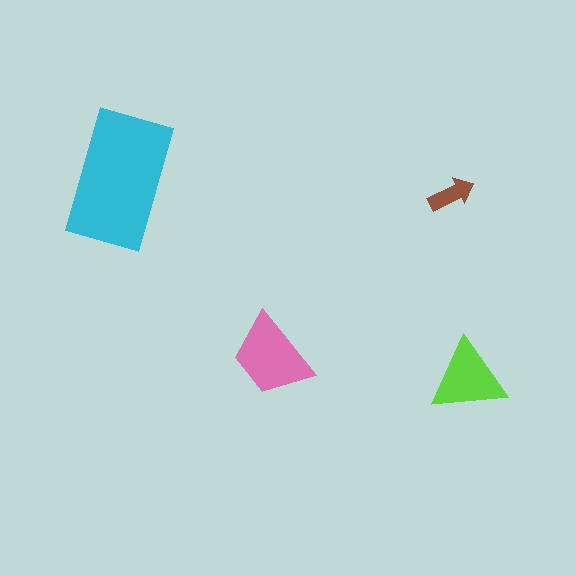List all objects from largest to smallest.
The cyan rectangle, the pink trapezoid, the lime triangle, the brown arrow.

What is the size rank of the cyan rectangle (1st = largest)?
1st.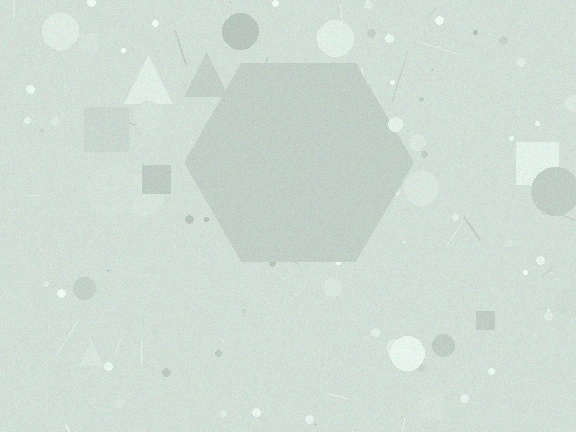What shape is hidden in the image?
A hexagon is hidden in the image.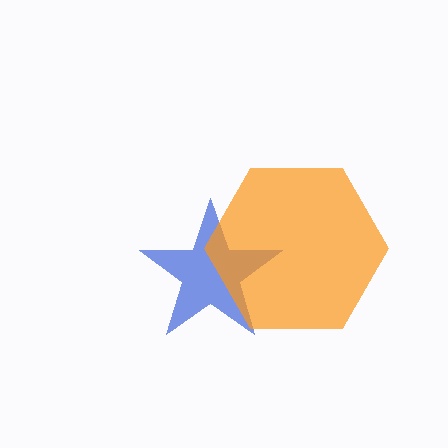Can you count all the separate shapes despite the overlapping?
Yes, there are 2 separate shapes.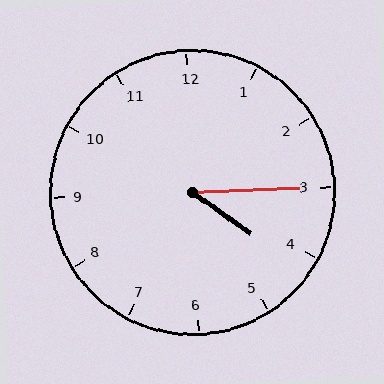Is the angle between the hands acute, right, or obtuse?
It is acute.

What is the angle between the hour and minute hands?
Approximately 38 degrees.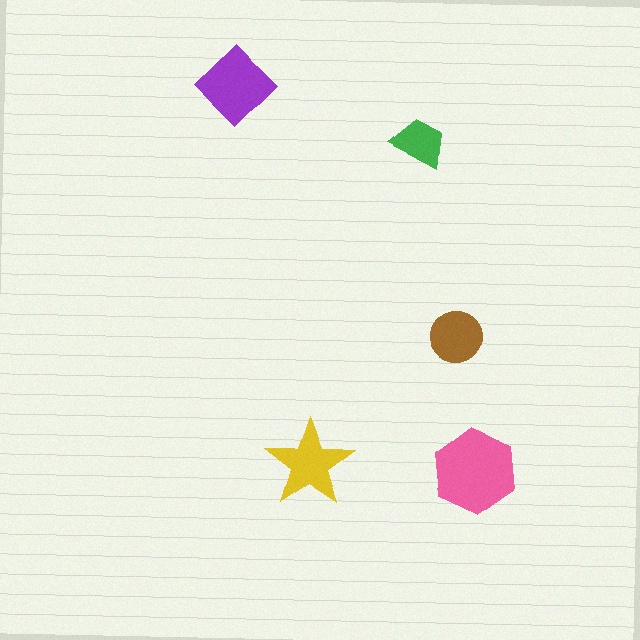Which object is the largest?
The pink hexagon.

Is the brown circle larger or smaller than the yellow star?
Smaller.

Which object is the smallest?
The green trapezoid.